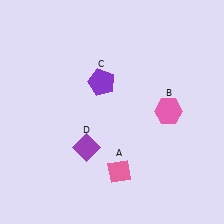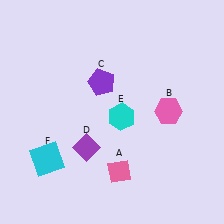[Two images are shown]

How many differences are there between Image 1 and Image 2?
There are 2 differences between the two images.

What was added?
A cyan hexagon (E), a cyan square (F) were added in Image 2.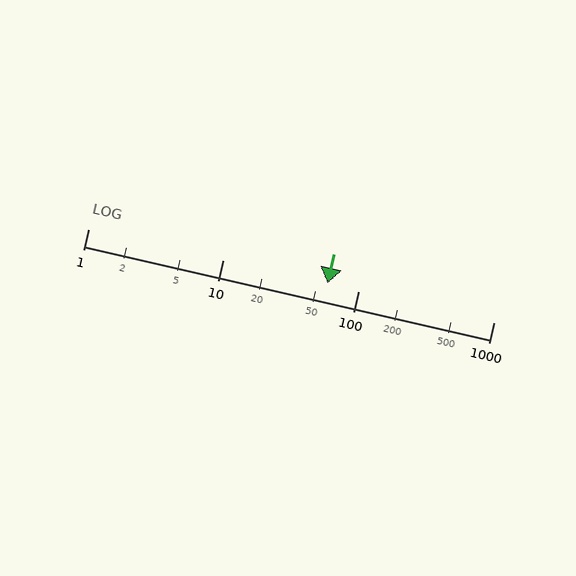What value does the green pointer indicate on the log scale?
The pointer indicates approximately 59.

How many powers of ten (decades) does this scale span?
The scale spans 3 decades, from 1 to 1000.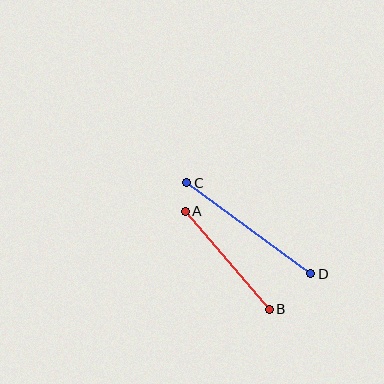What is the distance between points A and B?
The distance is approximately 129 pixels.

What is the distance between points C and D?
The distance is approximately 154 pixels.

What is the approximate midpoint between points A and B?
The midpoint is at approximately (227, 260) pixels.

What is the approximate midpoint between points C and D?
The midpoint is at approximately (249, 228) pixels.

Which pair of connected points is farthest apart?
Points C and D are farthest apart.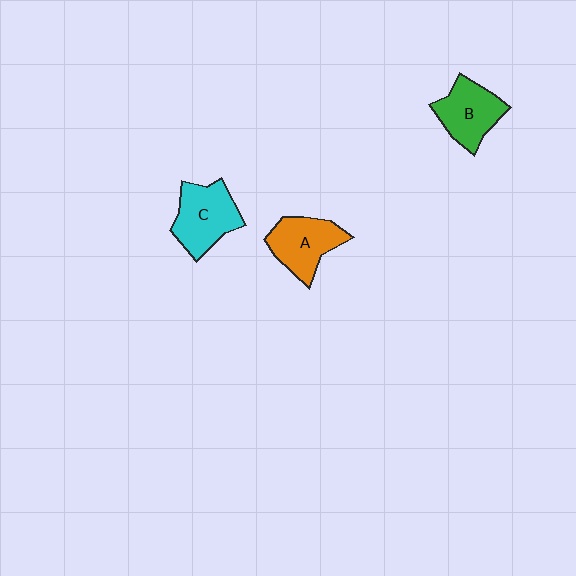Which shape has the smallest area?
Shape B (green).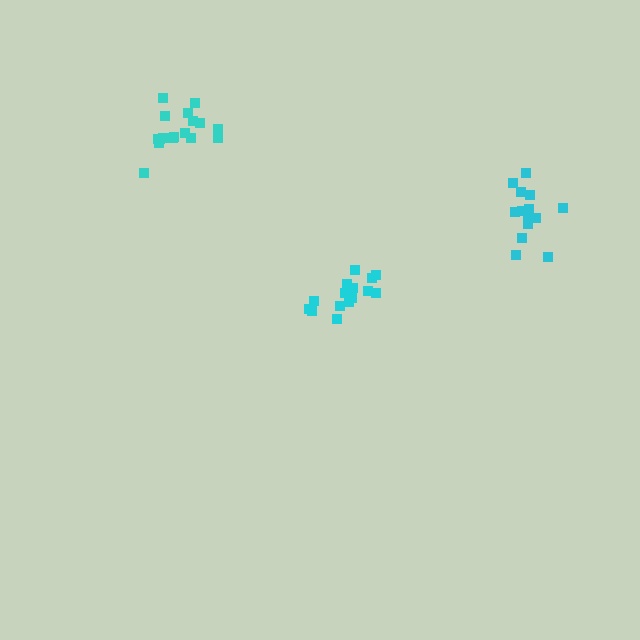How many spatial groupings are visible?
There are 3 spatial groupings.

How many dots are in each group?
Group 1: 15 dots, Group 2: 17 dots, Group 3: 15 dots (47 total).